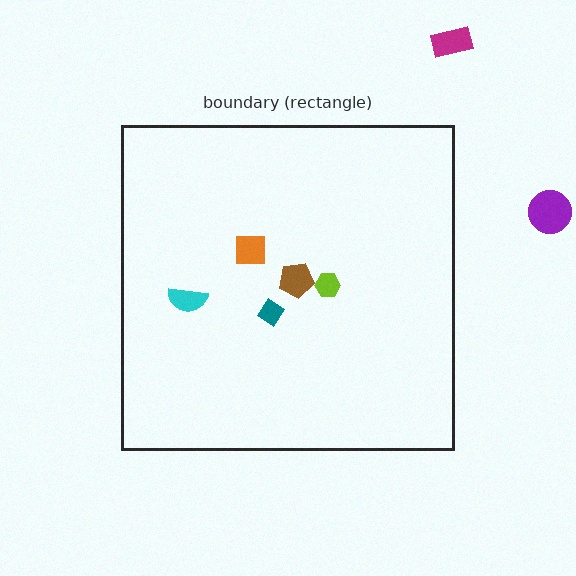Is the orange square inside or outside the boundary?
Inside.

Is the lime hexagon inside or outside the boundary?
Inside.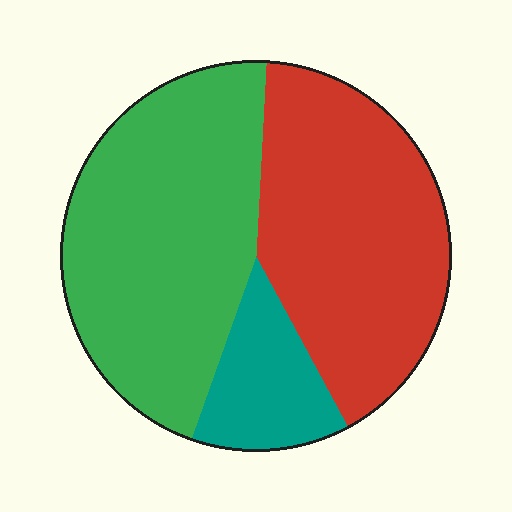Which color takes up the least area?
Teal, at roughly 15%.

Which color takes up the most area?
Green, at roughly 45%.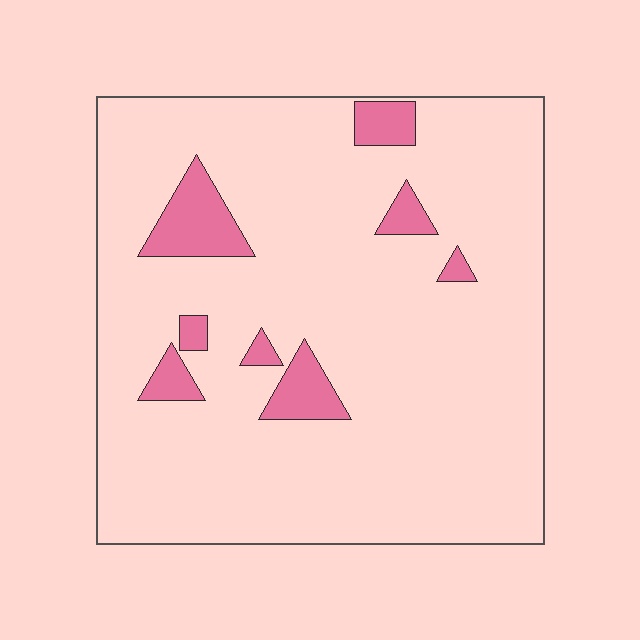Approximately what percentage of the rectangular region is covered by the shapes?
Approximately 10%.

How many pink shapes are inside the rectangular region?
8.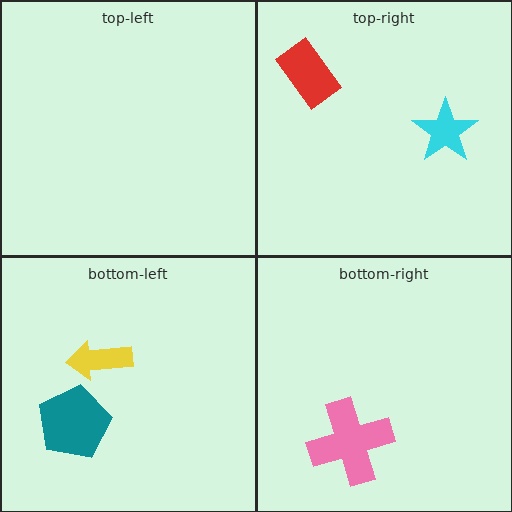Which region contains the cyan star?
The top-right region.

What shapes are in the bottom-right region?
The pink cross.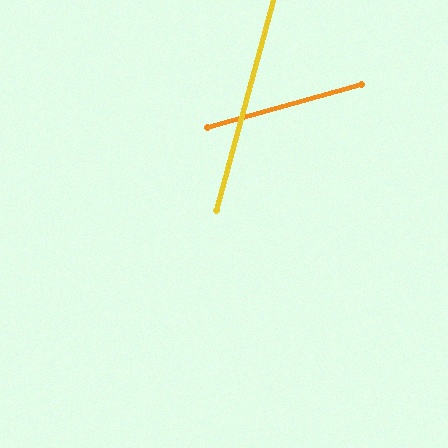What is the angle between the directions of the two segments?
Approximately 59 degrees.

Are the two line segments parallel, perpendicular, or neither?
Neither parallel nor perpendicular — they differ by about 59°.